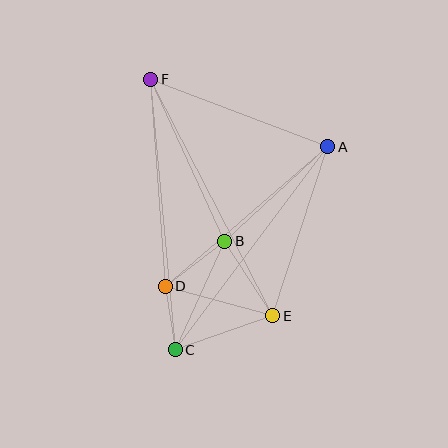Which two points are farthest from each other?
Points C and F are farthest from each other.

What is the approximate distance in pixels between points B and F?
The distance between B and F is approximately 178 pixels.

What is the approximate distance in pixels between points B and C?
The distance between B and C is approximately 119 pixels.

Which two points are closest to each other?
Points C and D are closest to each other.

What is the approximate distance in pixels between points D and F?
The distance between D and F is approximately 208 pixels.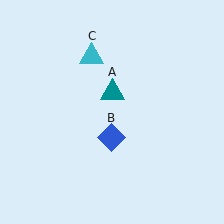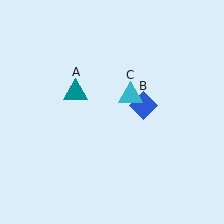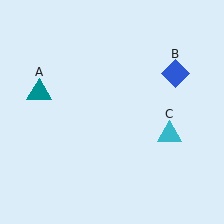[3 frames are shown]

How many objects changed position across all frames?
3 objects changed position: teal triangle (object A), blue diamond (object B), cyan triangle (object C).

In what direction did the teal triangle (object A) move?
The teal triangle (object A) moved left.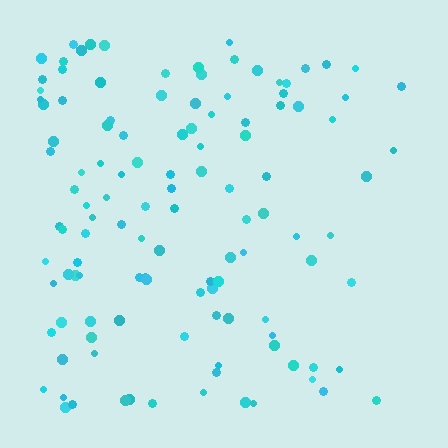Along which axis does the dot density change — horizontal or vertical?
Horizontal.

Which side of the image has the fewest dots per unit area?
The right.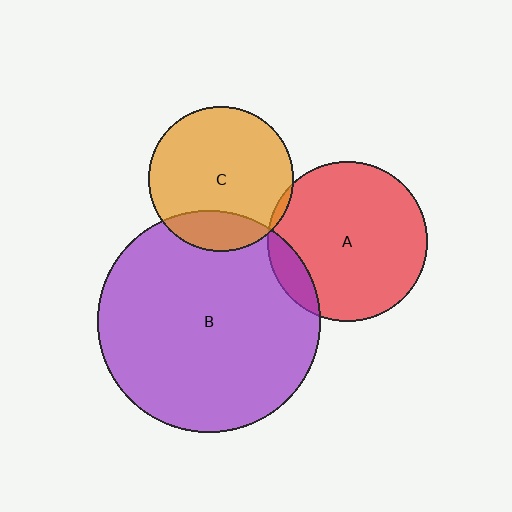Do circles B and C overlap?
Yes.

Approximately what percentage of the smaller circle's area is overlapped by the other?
Approximately 20%.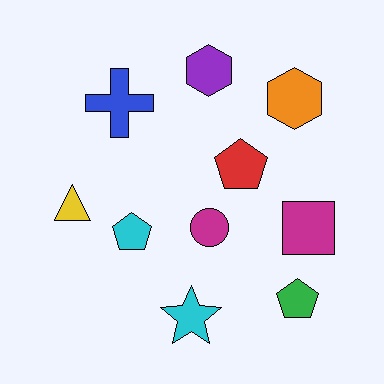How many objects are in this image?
There are 10 objects.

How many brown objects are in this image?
There are no brown objects.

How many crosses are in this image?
There is 1 cross.